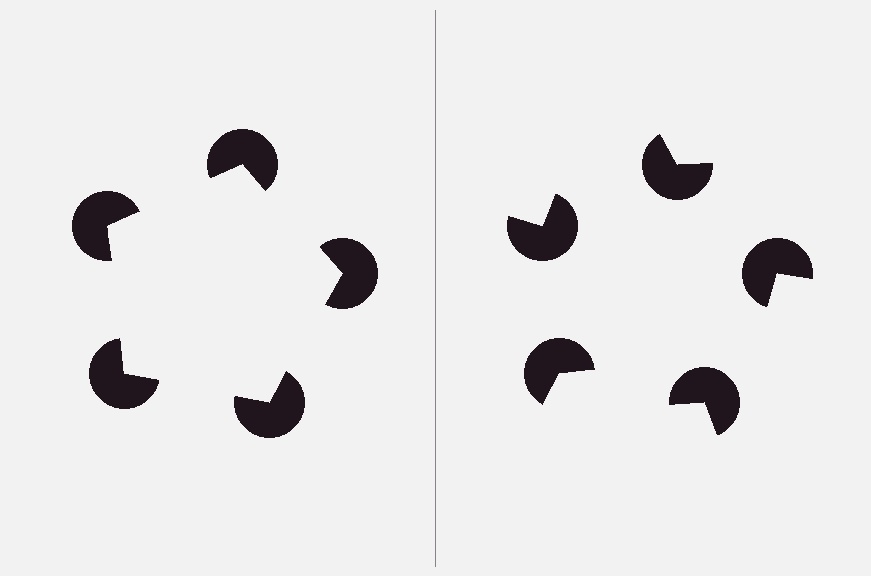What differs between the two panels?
The pac-man discs are positioned identically on both sides; only the wedge orientations differ. On the left they align to a pentagon; on the right they are misaligned.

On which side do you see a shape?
An illusory pentagon appears on the left side. On the right side the wedge cuts are rotated, so no coherent shape forms.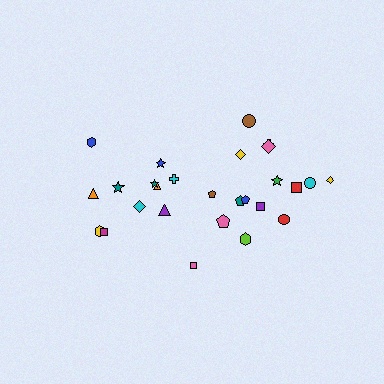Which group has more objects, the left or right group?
The right group.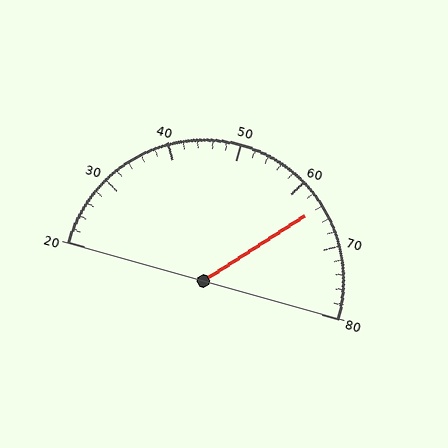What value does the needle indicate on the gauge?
The needle indicates approximately 64.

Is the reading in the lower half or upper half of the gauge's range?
The reading is in the upper half of the range (20 to 80).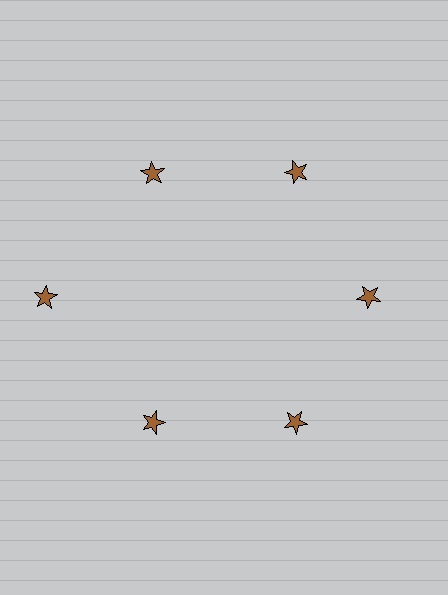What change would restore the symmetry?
The symmetry would be restored by moving it inward, back onto the ring so that all 6 stars sit at equal angles and equal distance from the center.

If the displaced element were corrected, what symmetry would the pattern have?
It would have 6-fold rotational symmetry — the pattern would map onto itself every 60 degrees.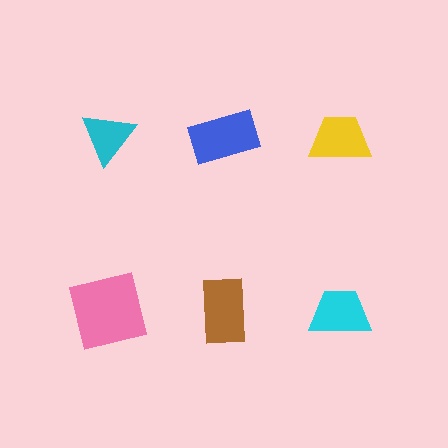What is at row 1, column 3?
A yellow trapezoid.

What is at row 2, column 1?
A pink square.